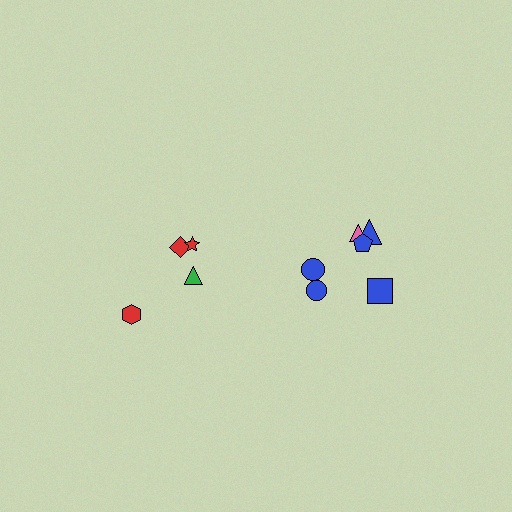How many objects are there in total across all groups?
There are 10 objects.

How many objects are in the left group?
There are 4 objects.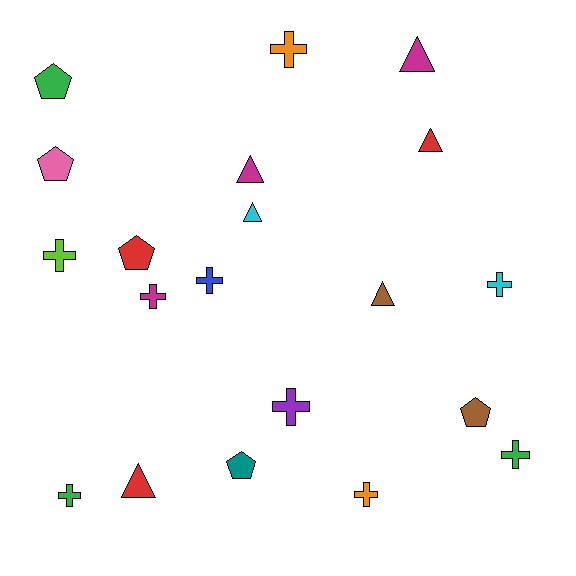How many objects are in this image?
There are 20 objects.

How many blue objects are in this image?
There is 1 blue object.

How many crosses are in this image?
There are 9 crosses.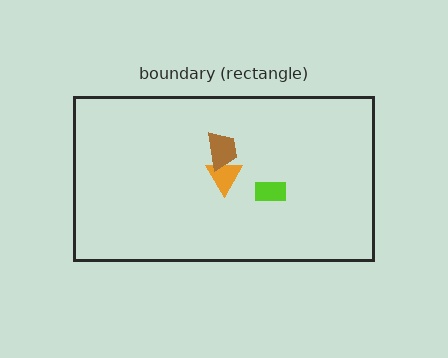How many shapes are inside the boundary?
3 inside, 0 outside.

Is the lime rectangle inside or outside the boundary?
Inside.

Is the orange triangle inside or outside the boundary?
Inside.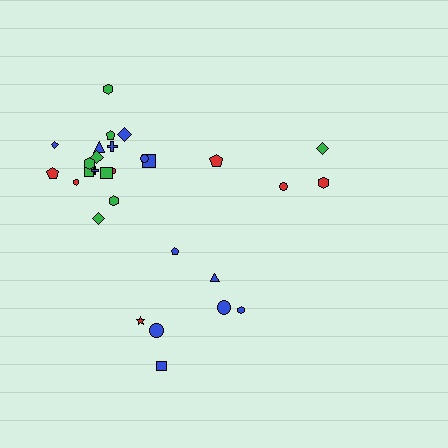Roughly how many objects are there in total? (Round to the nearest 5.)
Roughly 30 objects in total.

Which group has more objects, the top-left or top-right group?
The top-left group.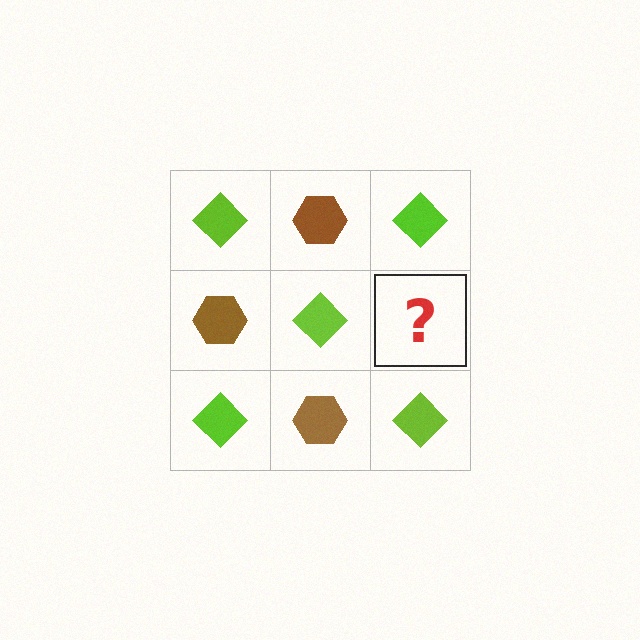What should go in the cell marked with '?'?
The missing cell should contain a brown hexagon.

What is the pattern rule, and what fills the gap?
The rule is that it alternates lime diamond and brown hexagon in a checkerboard pattern. The gap should be filled with a brown hexagon.